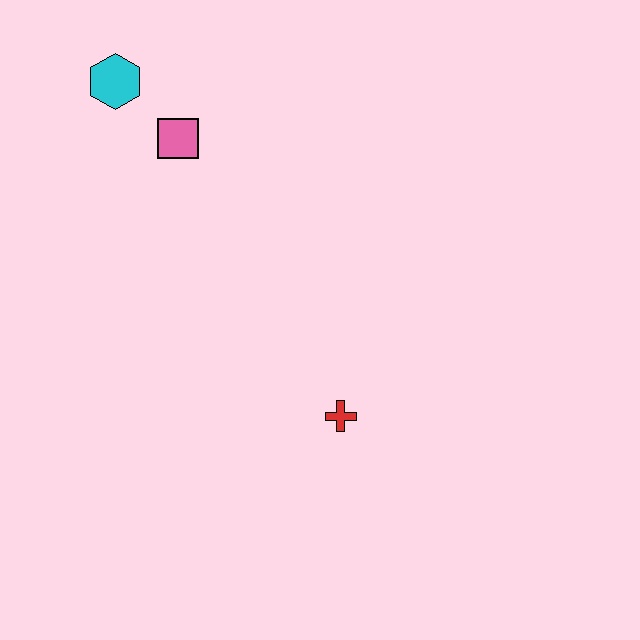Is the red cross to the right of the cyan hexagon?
Yes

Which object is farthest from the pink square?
The red cross is farthest from the pink square.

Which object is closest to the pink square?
The cyan hexagon is closest to the pink square.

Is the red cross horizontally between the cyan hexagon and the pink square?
No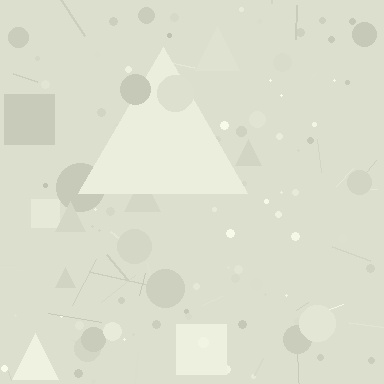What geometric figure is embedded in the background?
A triangle is embedded in the background.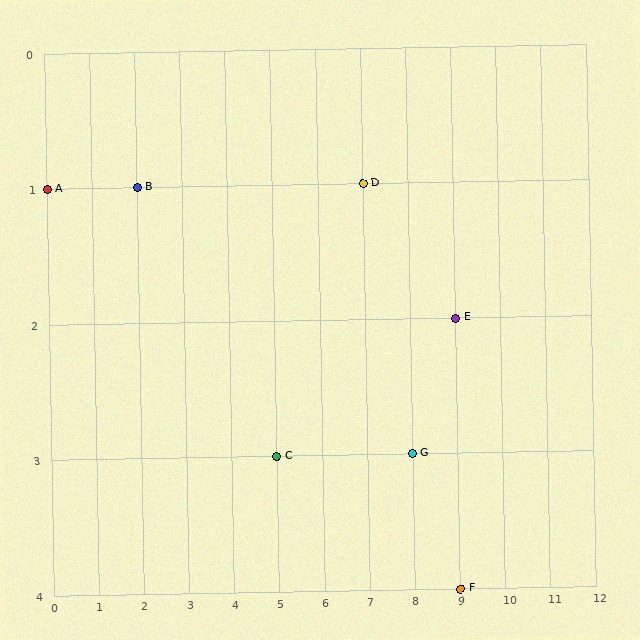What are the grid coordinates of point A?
Point A is at grid coordinates (0, 1).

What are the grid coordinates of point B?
Point B is at grid coordinates (2, 1).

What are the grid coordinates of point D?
Point D is at grid coordinates (7, 1).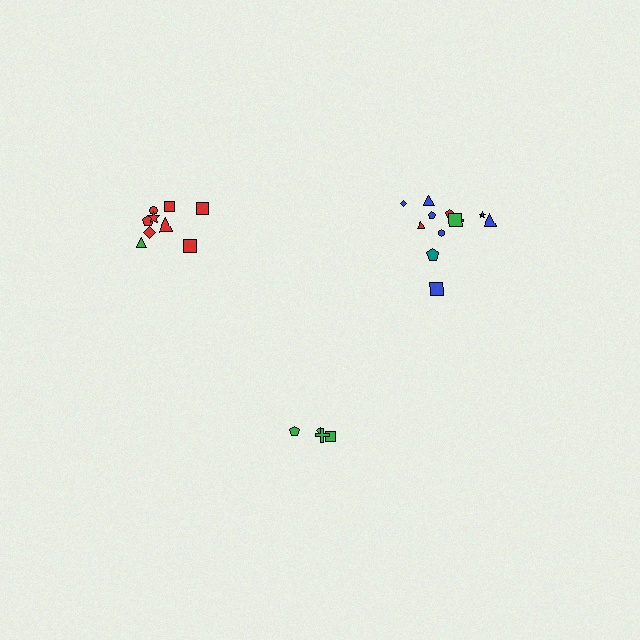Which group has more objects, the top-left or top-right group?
The top-right group.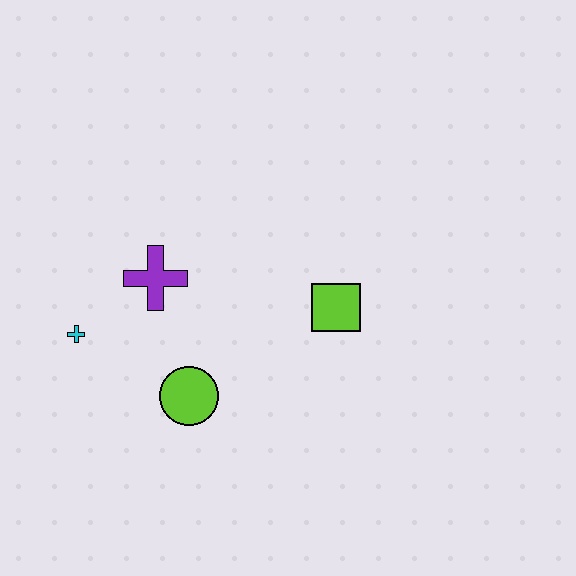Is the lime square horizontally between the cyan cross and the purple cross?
No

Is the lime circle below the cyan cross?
Yes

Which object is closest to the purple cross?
The cyan cross is closest to the purple cross.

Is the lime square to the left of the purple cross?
No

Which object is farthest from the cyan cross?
The lime square is farthest from the cyan cross.